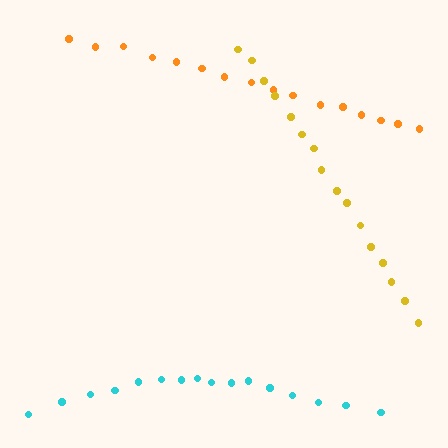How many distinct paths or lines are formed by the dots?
There are 3 distinct paths.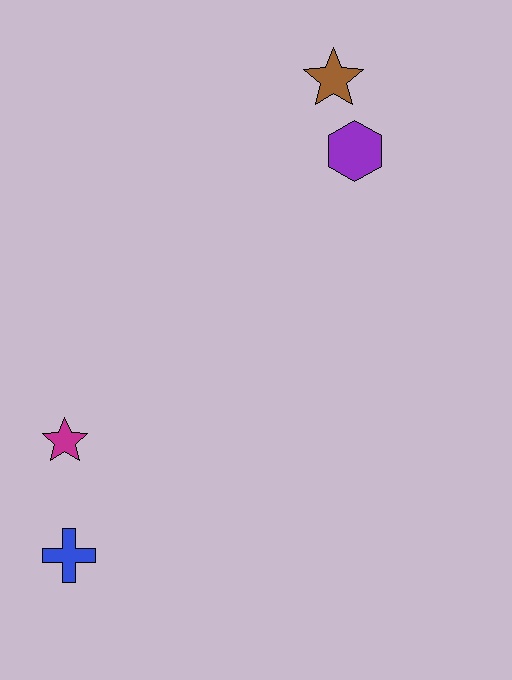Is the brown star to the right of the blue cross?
Yes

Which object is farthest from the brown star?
The blue cross is farthest from the brown star.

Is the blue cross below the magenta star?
Yes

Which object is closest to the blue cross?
The magenta star is closest to the blue cross.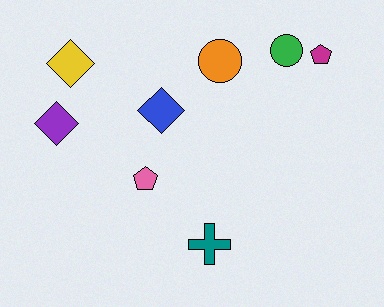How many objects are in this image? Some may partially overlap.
There are 8 objects.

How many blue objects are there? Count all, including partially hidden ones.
There is 1 blue object.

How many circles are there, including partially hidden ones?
There are 2 circles.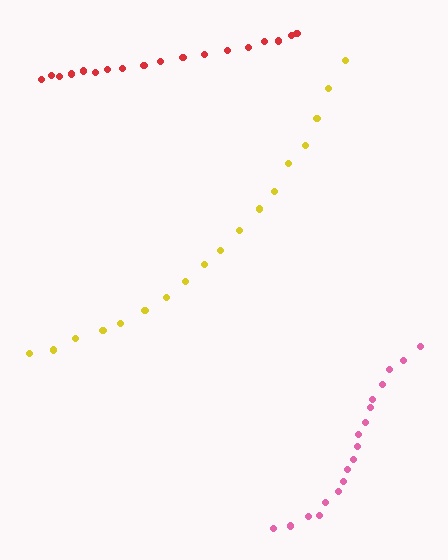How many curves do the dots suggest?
There are 3 distinct paths.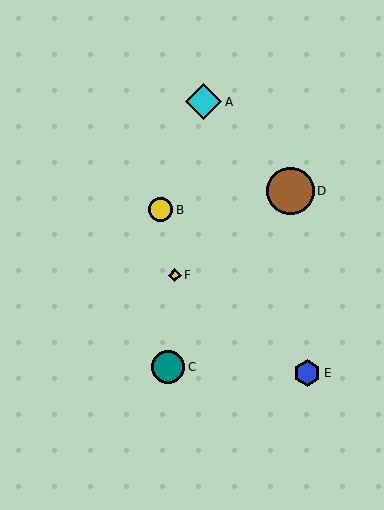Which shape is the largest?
The brown circle (labeled D) is the largest.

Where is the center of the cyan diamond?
The center of the cyan diamond is at (203, 102).